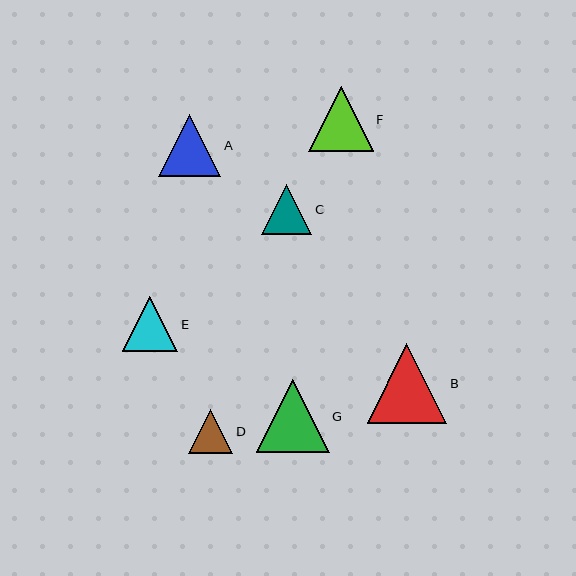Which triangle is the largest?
Triangle B is the largest with a size of approximately 79 pixels.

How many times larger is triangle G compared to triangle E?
Triangle G is approximately 1.3 times the size of triangle E.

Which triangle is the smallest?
Triangle D is the smallest with a size of approximately 44 pixels.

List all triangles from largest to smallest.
From largest to smallest: B, G, F, A, E, C, D.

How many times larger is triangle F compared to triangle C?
Triangle F is approximately 1.3 times the size of triangle C.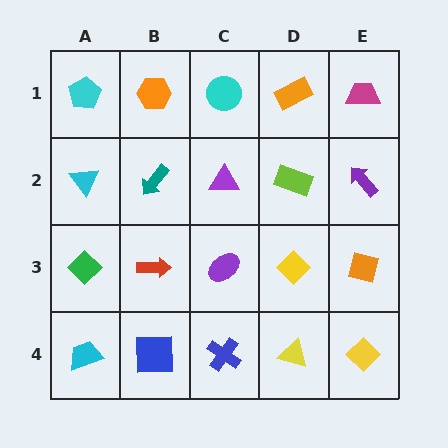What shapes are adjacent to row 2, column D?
An orange rectangle (row 1, column D), a yellow diamond (row 3, column D), a purple triangle (row 2, column C), a purple arrow (row 2, column E).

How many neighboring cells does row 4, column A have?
2.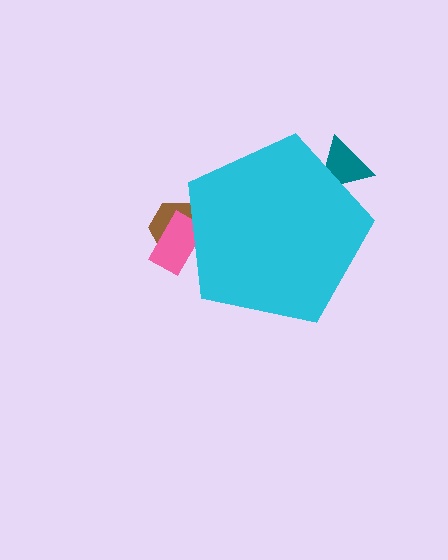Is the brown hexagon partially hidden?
Yes, the brown hexagon is partially hidden behind the cyan pentagon.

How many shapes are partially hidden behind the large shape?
3 shapes are partially hidden.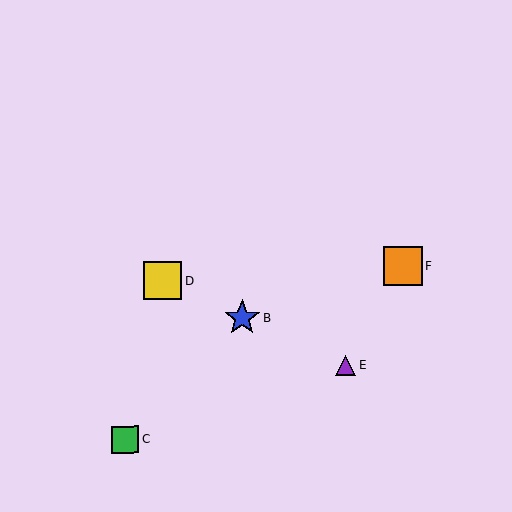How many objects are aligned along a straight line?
4 objects (A, B, D, E) are aligned along a straight line.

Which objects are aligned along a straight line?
Objects A, B, D, E are aligned along a straight line.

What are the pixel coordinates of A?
Object A is at (159, 279).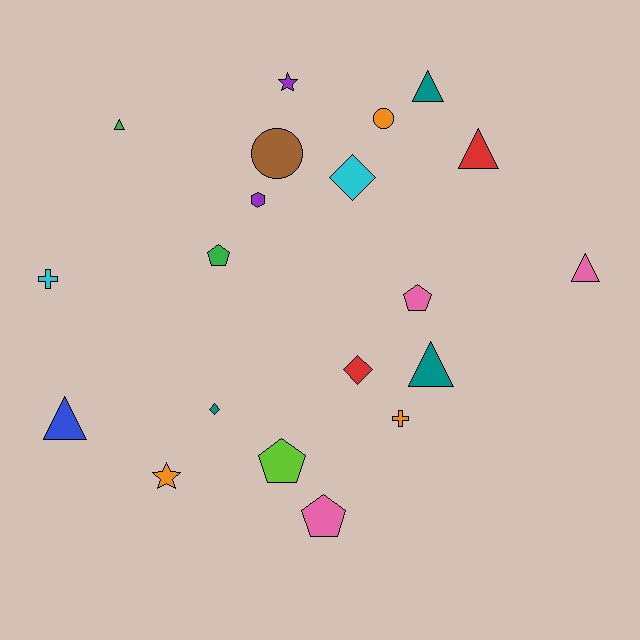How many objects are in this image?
There are 20 objects.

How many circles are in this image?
There are 2 circles.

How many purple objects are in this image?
There are 2 purple objects.